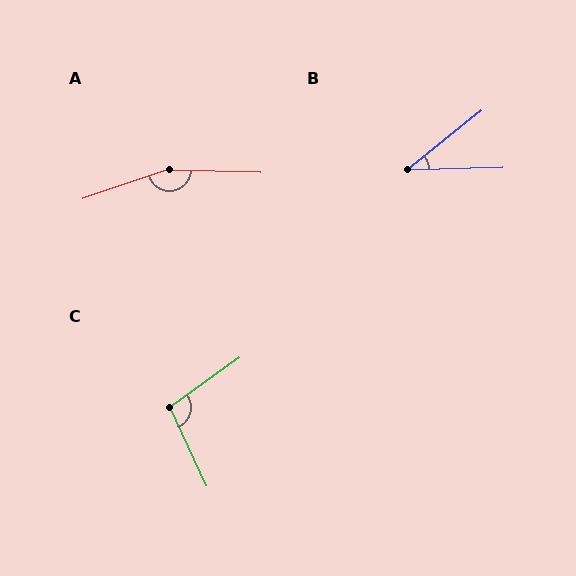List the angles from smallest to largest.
B (37°), C (101°), A (160°).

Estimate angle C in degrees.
Approximately 101 degrees.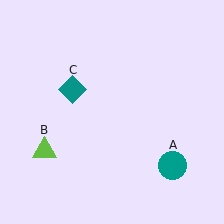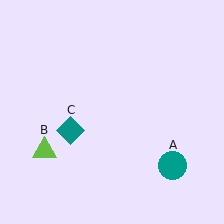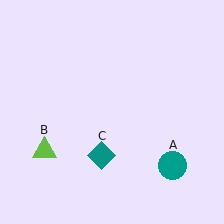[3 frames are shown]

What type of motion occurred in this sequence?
The teal diamond (object C) rotated counterclockwise around the center of the scene.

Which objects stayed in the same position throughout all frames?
Teal circle (object A) and lime triangle (object B) remained stationary.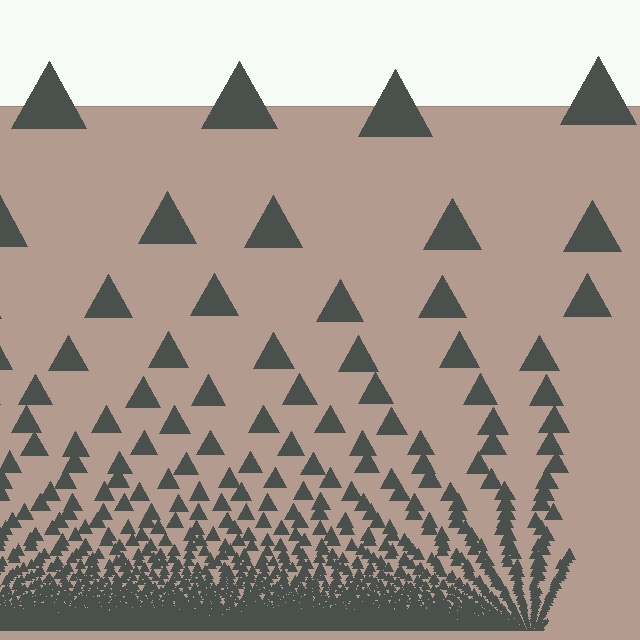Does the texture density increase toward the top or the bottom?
Density increases toward the bottom.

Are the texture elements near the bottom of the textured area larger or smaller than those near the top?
Smaller. The gradient is inverted — elements near the bottom are smaller and denser.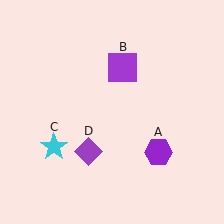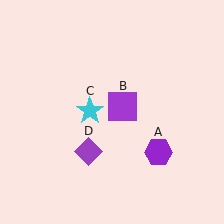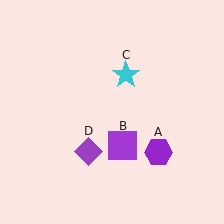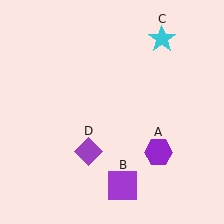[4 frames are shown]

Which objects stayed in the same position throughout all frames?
Purple hexagon (object A) and purple diamond (object D) remained stationary.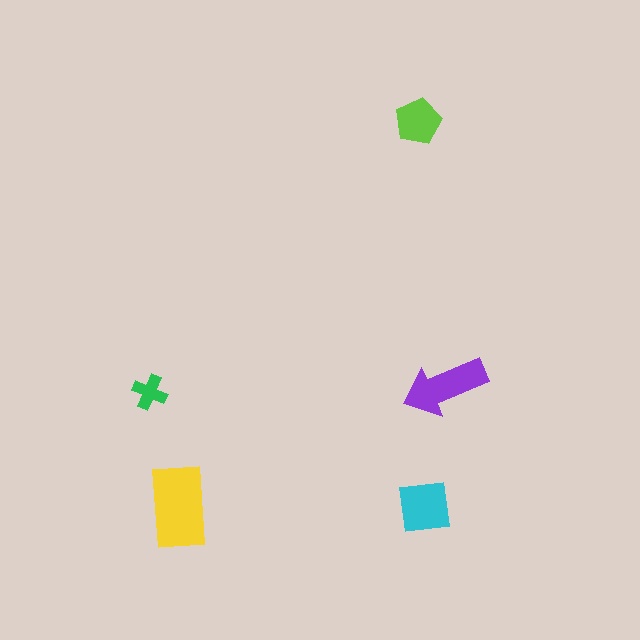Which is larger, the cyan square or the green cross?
The cyan square.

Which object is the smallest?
The green cross.